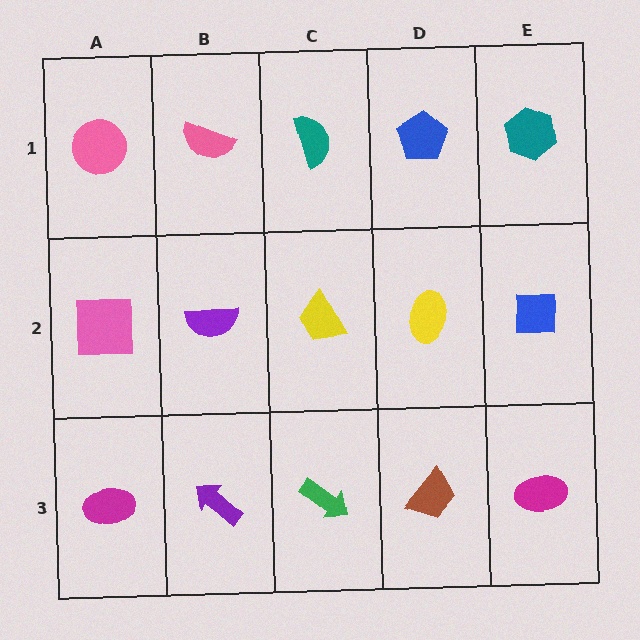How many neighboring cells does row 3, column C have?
3.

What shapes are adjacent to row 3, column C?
A yellow trapezoid (row 2, column C), a purple arrow (row 3, column B), a brown trapezoid (row 3, column D).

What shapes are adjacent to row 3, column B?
A purple semicircle (row 2, column B), a magenta ellipse (row 3, column A), a green arrow (row 3, column C).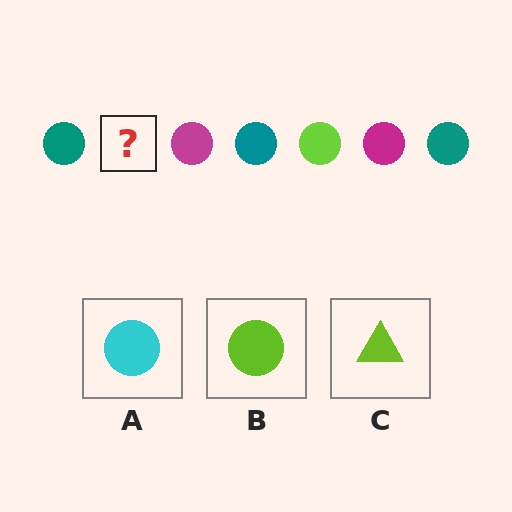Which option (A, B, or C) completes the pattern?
B.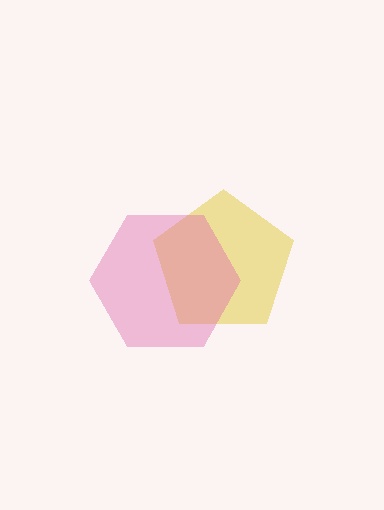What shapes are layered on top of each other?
The layered shapes are: a yellow pentagon, a pink hexagon.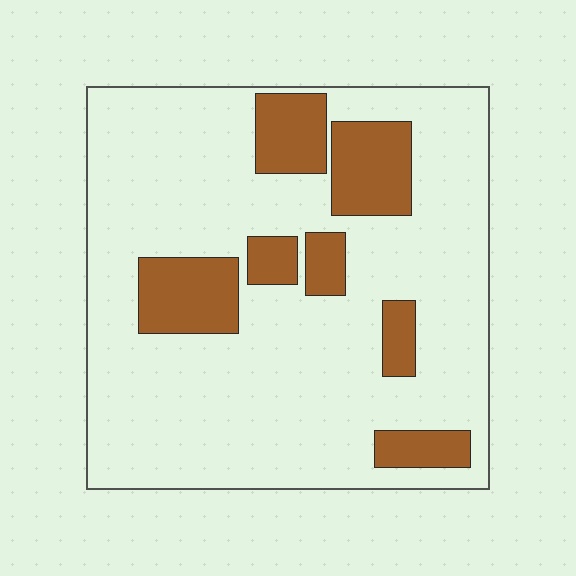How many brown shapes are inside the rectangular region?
7.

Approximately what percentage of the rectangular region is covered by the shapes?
Approximately 20%.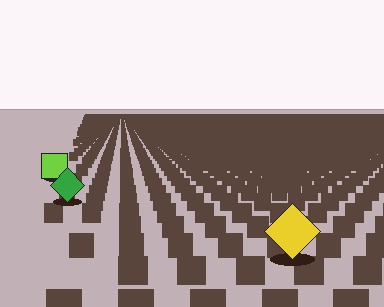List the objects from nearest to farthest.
From nearest to farthest: the yellow diamond, the green diamond, the lime square.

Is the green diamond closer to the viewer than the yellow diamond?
No. The yellow diamond is closer — you can tell from the texture gradient: the ground texture is coarser near it.